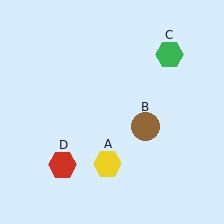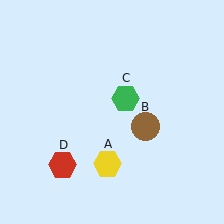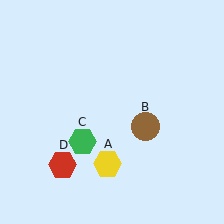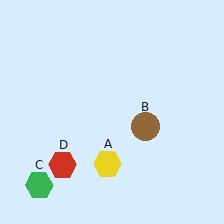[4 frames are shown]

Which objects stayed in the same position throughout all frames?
Yellow hexagon (object A) and brown circle (object B) and red hexagon (object D) remained stationary.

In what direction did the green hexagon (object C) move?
The green hexagon (object C) moved down and to the left.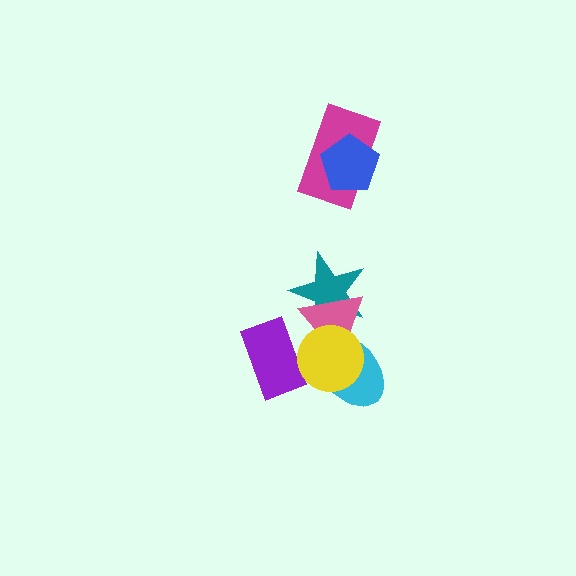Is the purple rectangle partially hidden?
Yes, it is partially covered by another shape.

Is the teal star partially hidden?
Yes, it is partially covered by another shape.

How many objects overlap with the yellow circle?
4 objects overlap with the yellow circle.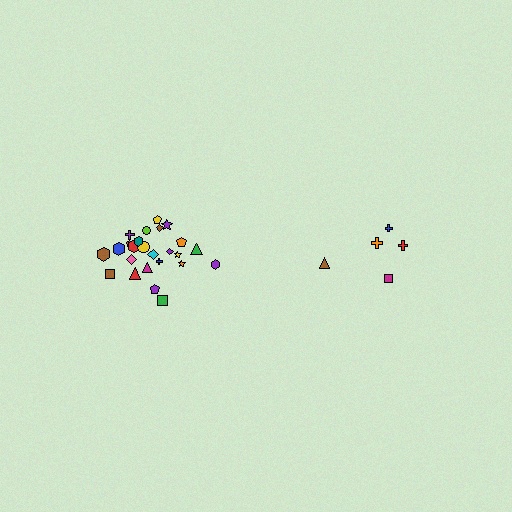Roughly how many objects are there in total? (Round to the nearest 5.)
Roughly 30 objects in total.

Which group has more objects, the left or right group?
The left group.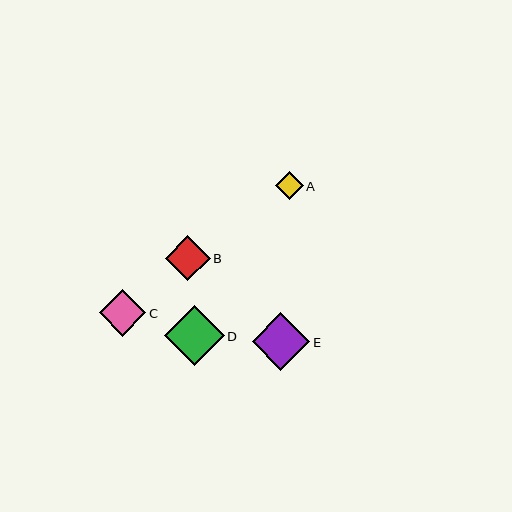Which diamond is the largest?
Diamond D is the largest with a size of approximately 60 pixels.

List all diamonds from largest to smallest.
From largest to smallest: D, E, C, B, A.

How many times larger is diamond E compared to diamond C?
Diamond E is approximately 1.2 times the size of diamond C.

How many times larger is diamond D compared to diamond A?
Diamond D is approximately 2.2 times the size of diamond A.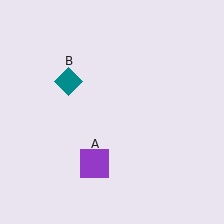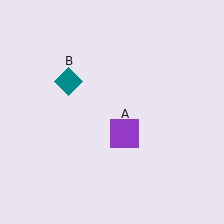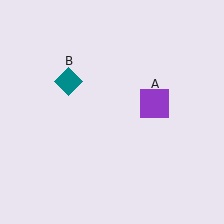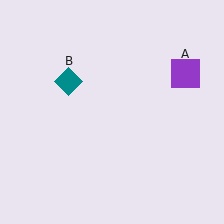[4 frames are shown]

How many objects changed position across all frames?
1 object changed position: purple square (object A).